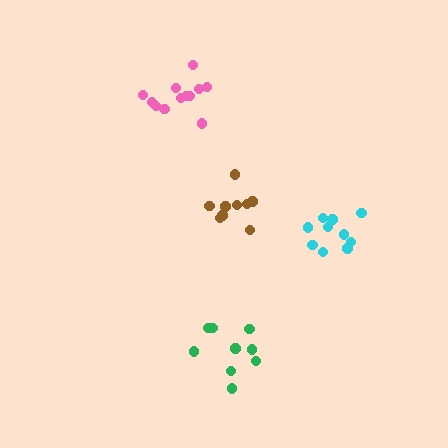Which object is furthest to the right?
The cyan cluster is rightmost.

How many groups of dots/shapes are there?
There are 4 groups.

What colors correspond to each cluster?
The clusters are colored: brown, cyan, pink, green.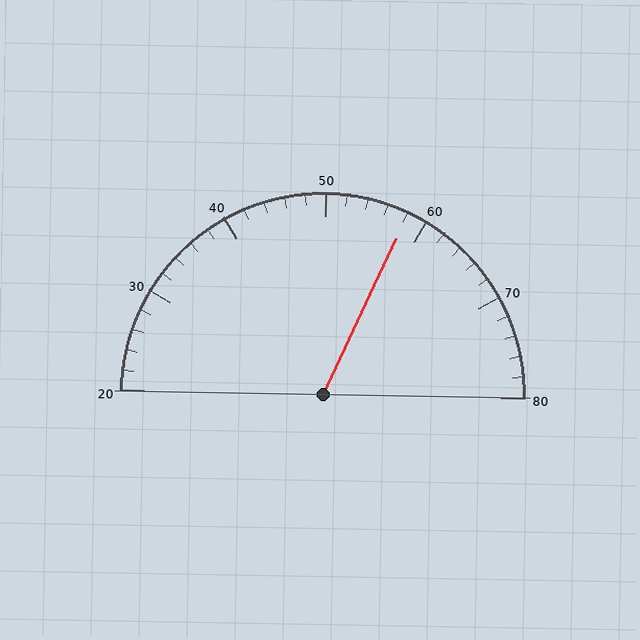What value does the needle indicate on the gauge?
The needle indicates approximately 58.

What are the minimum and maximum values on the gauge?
The gauge ranges from 20 to 80.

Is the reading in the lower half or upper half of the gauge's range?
The reading is in the upper half of the range (20 to 80).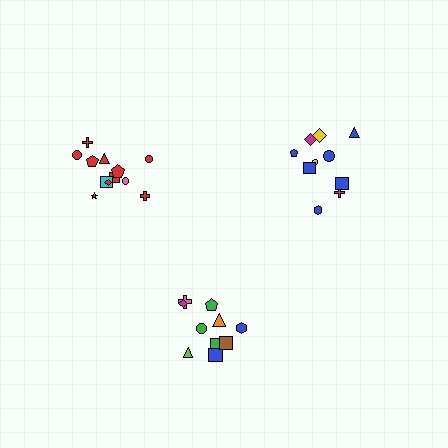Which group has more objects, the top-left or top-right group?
The top-left group.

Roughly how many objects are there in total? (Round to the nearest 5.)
Roughly 30 objects in total.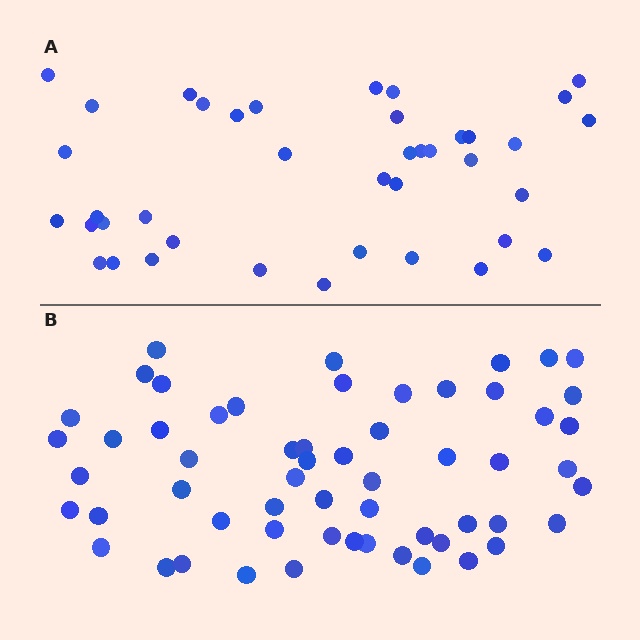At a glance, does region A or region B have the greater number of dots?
Region B (the bottom region) has more dots.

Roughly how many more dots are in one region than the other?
Region B has approximately 20 more dots than region A.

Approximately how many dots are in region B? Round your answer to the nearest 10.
About 60 dots. (The exact count is 58, which rounds to 60.)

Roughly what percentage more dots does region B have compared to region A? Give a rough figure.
About 45% more.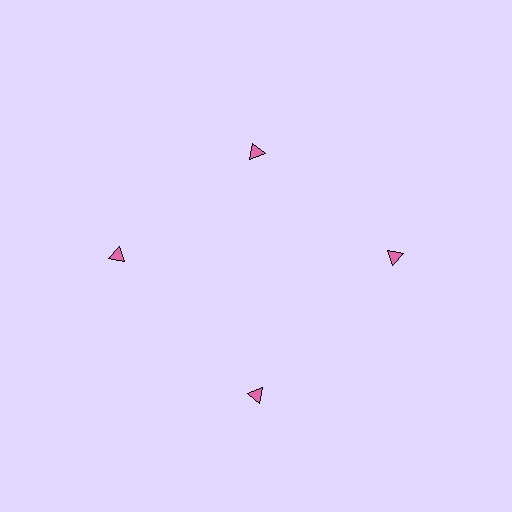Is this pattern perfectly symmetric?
No. The 4 pink triangles are arranged in a ring, but one element near the 12 o'clock position is pulled inward toward the center, breaking the 4-fold rotational symmetry.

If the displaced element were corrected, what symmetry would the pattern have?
It would have 4-fold rotational symmetry — the pattern would map onto itself every 90 degrees.